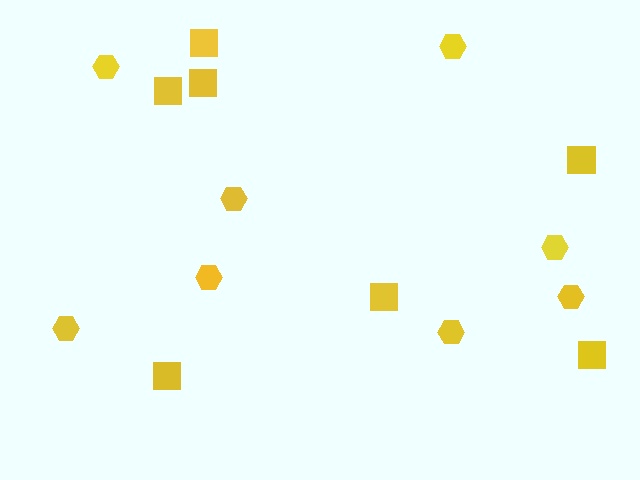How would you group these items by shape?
There are 2 groups: one group of squares (7) and one group of hexagons (8).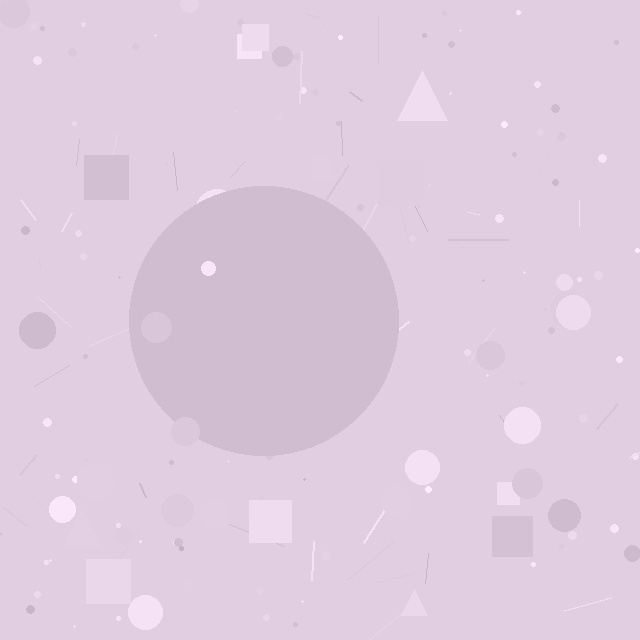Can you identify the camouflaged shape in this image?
The camouflaged shape is a circle.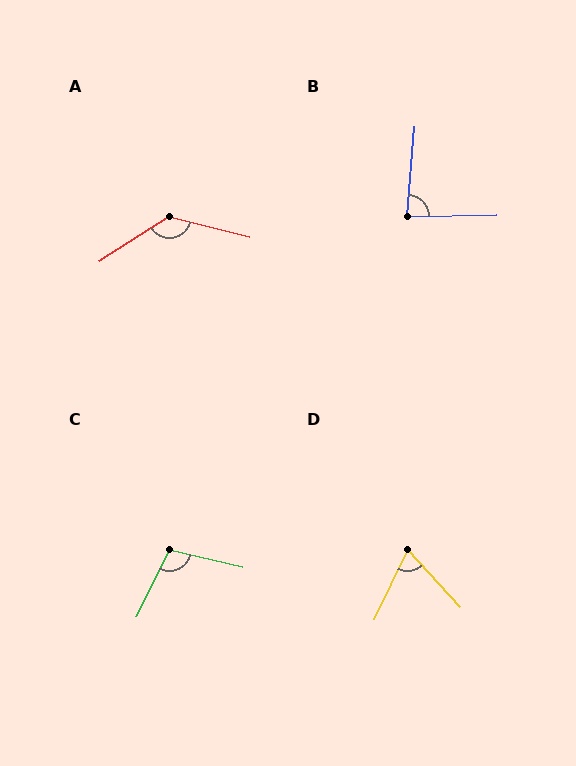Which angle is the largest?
A, at approximately 133 degrees.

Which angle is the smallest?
D, at approximately 68 degrees.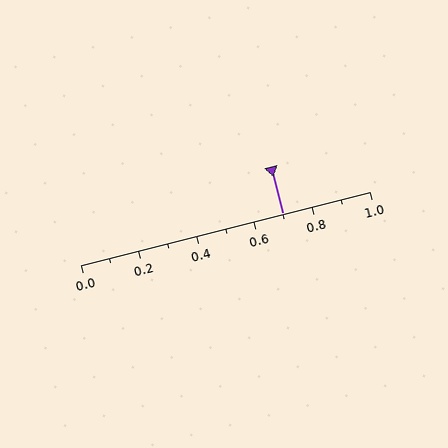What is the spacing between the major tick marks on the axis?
The major ticks are spaced 0.2 apart.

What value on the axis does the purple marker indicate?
The marker indicates approximately 0.7.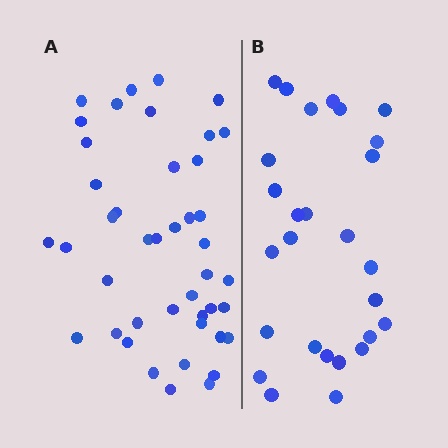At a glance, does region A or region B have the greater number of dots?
Region A (the left region) has more dots.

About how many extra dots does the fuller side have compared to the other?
Region A has approximately 15 more dots than region B.